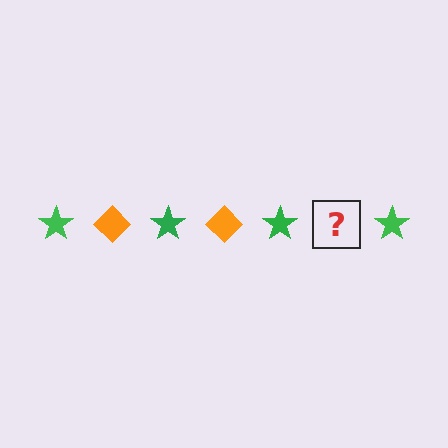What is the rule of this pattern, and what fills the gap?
The rule is that the pattern alternates between green star and orange diamond. The gap should be filled with an orange diamond.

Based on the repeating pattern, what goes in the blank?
The blank should be an orange diamond.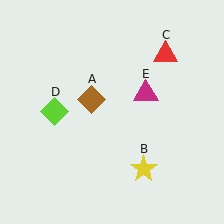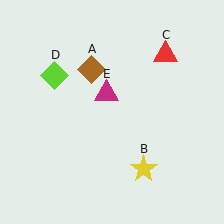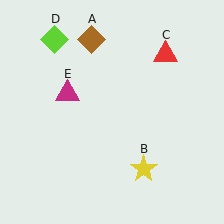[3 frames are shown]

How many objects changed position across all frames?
3 objects changed position: brown diamond (object A), lime diamond (object D), magenta triangle (object E).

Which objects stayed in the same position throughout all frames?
Yellow star (object B) and red triangle (object C) remained stationary.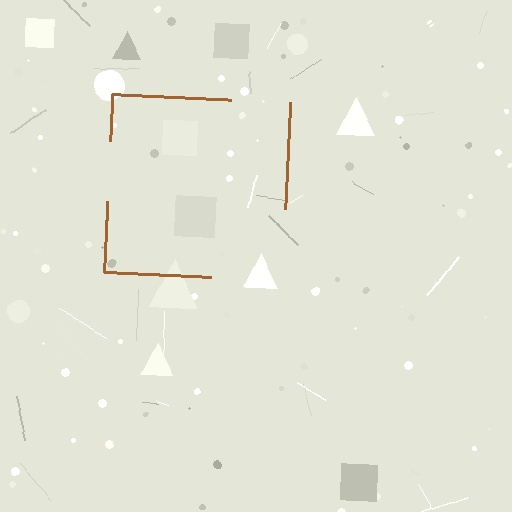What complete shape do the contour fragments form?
The contour fragments form a square.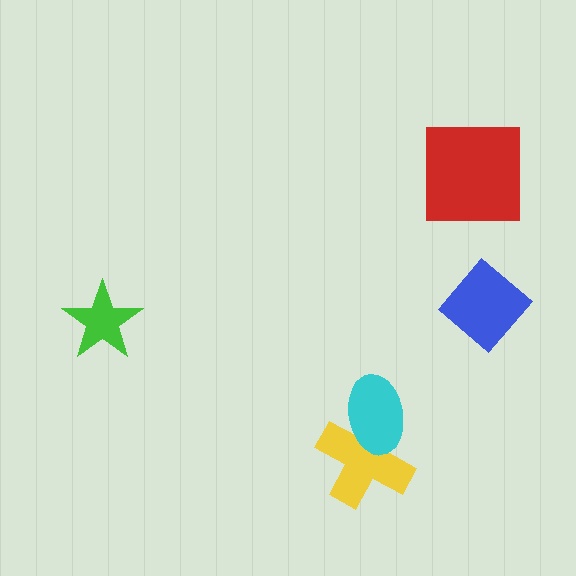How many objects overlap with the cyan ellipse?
1 object overlaps with the cyan ellipse.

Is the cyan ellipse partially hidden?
No, no other shape covers it.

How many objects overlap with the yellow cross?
1 object overlaps with the yellow cross.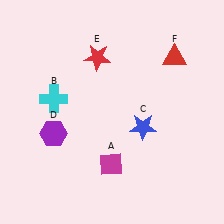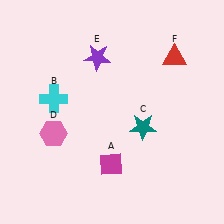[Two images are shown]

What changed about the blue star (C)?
In Image 1, C is blue. In Image 2, it changed to teal.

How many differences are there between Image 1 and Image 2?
There are 3 differences between the two images.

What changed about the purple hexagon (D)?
In Image 1, D is purple. In Image 2, it changed to pink.